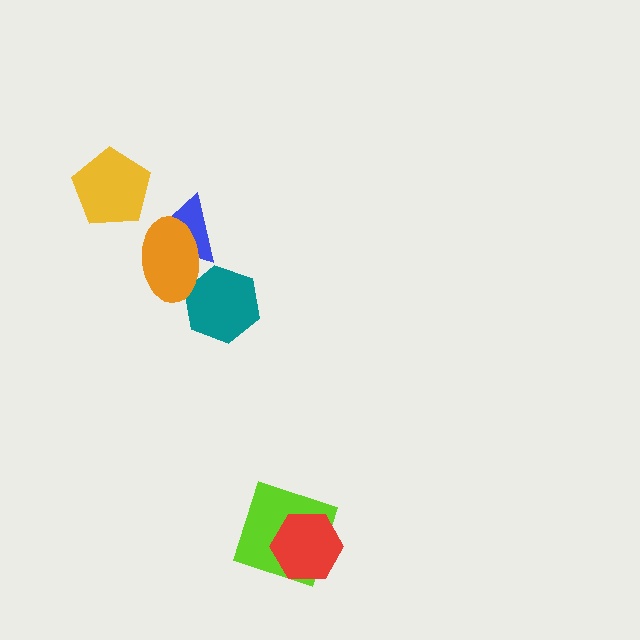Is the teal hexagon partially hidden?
Yes, it is partially covered by another shape.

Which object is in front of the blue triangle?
The orange ellipse is in front of the blue triangle.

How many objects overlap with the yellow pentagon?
0 objects overlap with the yellow pentagon.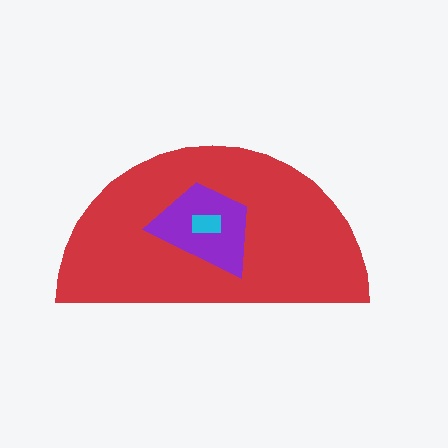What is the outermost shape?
The red semicircle.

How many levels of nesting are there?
3.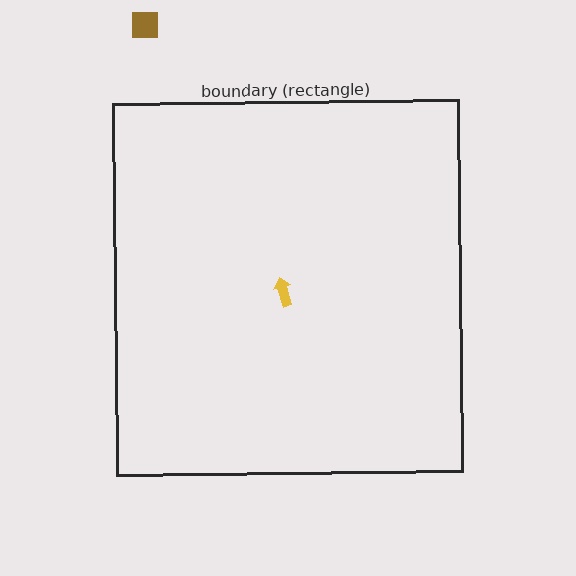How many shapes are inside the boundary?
1 inside, 1 outside.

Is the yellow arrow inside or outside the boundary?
Inside.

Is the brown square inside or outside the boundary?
Outside.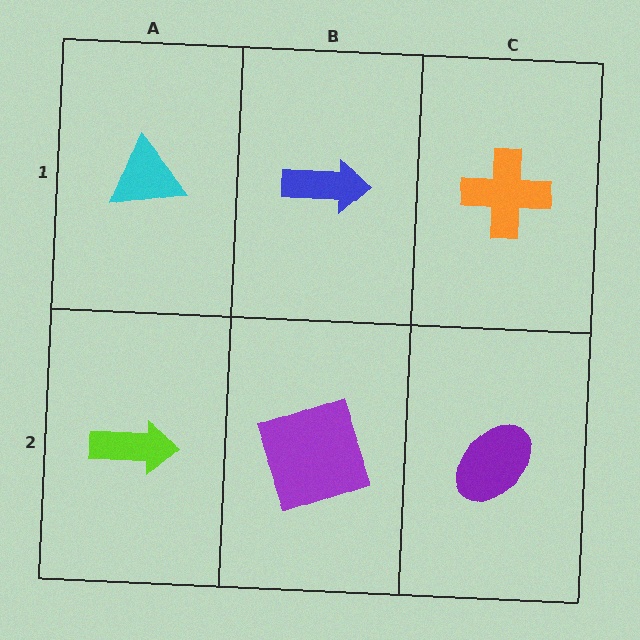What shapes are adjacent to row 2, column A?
A cyan triangle (row 1, column A), a purple square (row 2, column B).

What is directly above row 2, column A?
A cyan triangle.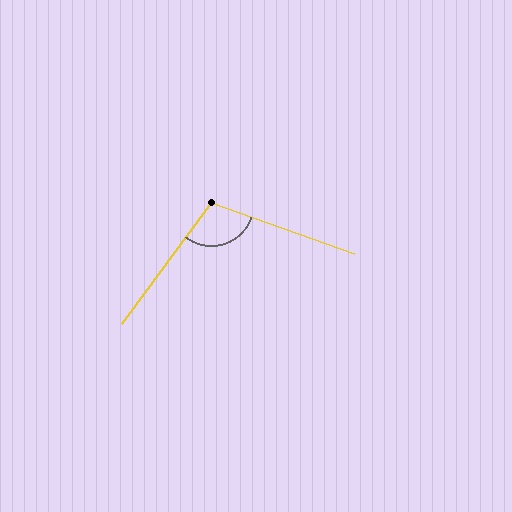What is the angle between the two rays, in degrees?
Approximately 107 degrees.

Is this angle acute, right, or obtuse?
It is obtuse.